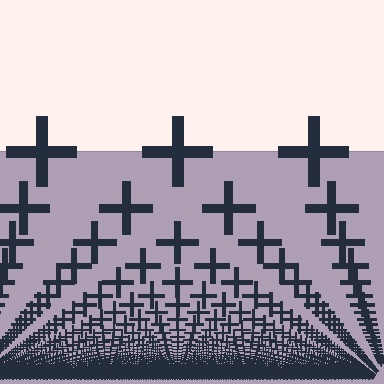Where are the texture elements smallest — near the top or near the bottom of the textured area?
Near the bottom.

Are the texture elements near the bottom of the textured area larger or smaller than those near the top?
Smaller. The gradient is inverted — elements near the bottom are smaller and denser.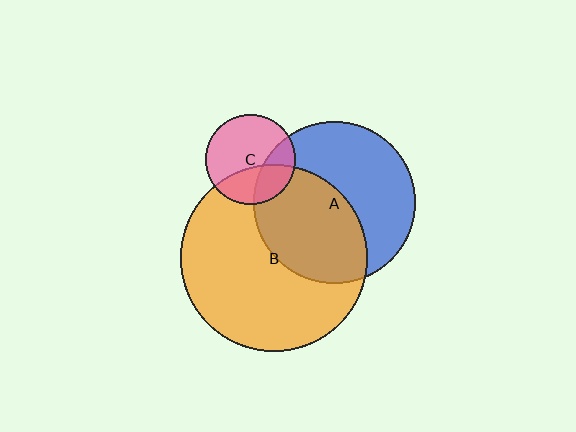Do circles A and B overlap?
Yes.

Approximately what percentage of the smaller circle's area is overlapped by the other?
Approximately 50%.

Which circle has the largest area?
Circle B (orange).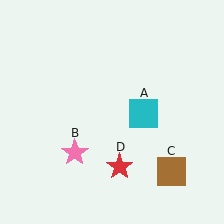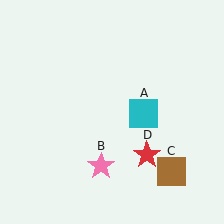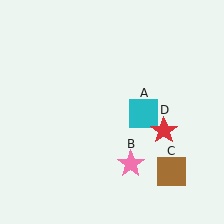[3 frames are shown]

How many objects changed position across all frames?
2 objects changed position: pink star (object B), red star (object D).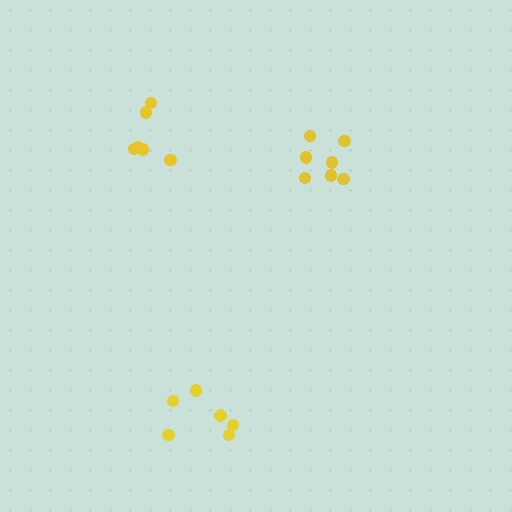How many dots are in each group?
Group 1: 6 dots, Group 2: 6 dots, Group 3: 7 dots (19 total).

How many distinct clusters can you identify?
There are 3 distinct clusters.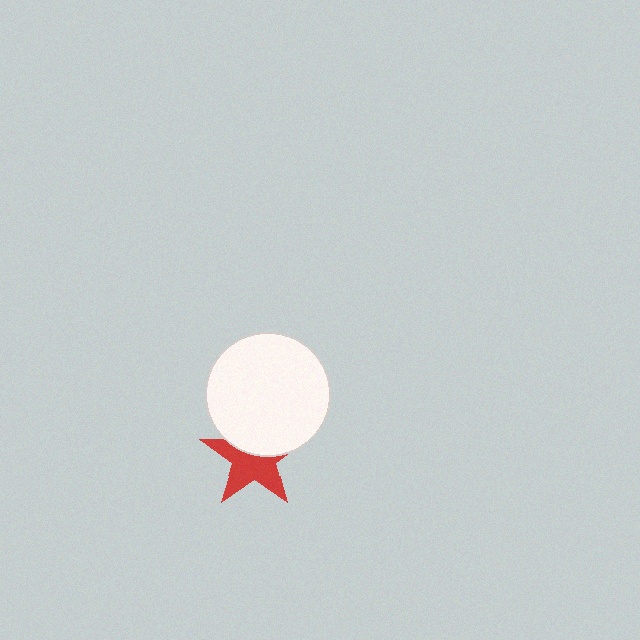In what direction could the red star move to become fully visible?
The red star could move down. That would shift it out from behind the white circle entirely.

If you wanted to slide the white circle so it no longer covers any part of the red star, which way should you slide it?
Slide it up — that is the most direct way to separate the two shapes.